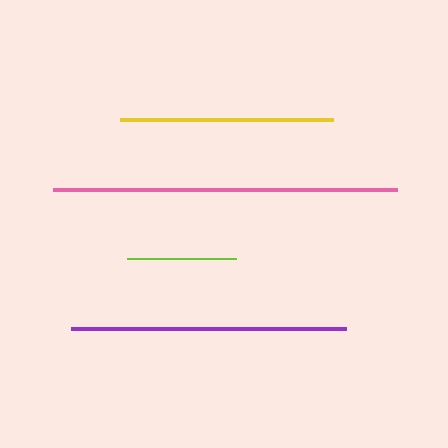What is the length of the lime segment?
The lime segment is approximately 109 pixels long.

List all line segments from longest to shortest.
From longest to shortest: pink, purple, yellow, lime.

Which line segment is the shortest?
The lime line is the shortest at approximately 109 pixels.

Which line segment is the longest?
The pink line is the longest at approximately 344 pixels.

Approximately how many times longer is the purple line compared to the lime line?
The purple line is approximately 2.5 times the length of the lime line.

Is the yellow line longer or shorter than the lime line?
The yellow line is longer than the lime line.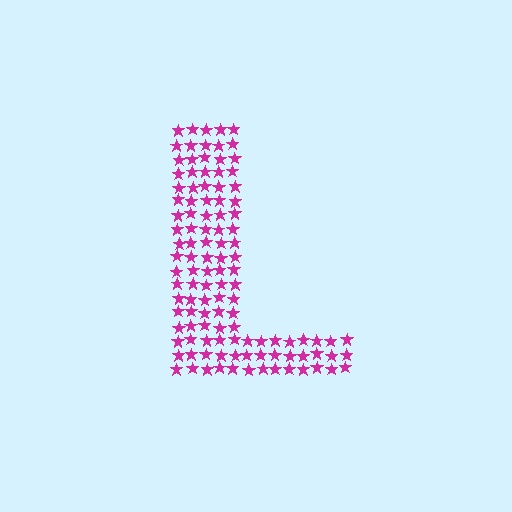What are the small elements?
The small elements are stars.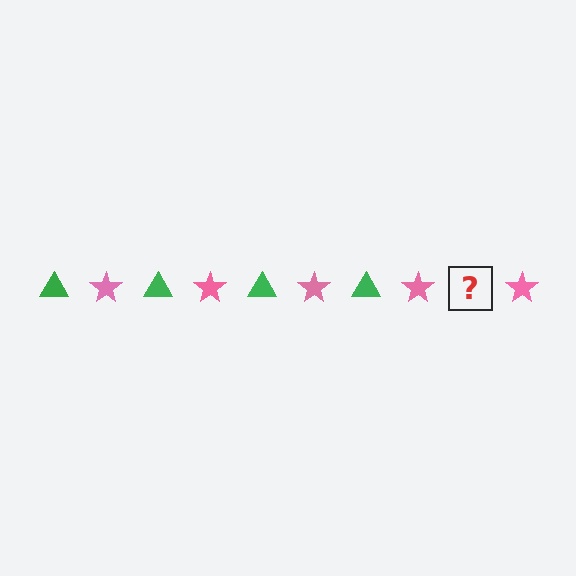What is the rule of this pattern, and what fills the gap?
The rule is that the pattern alternates between green triangle and pink star. The gap should be filled with a green triangle.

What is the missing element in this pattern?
The missing element is a green triangle.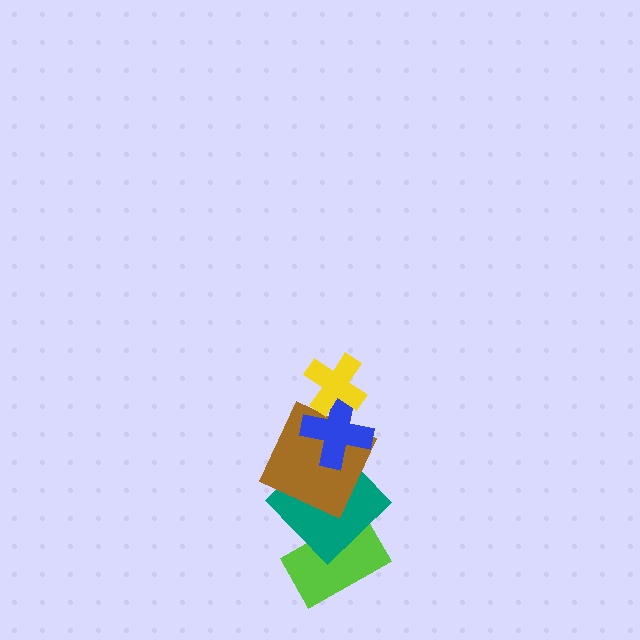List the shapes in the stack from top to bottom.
From top to bottom: the yellow cross, the blue cross, the brown square, the teal diamond, the lime rectangle.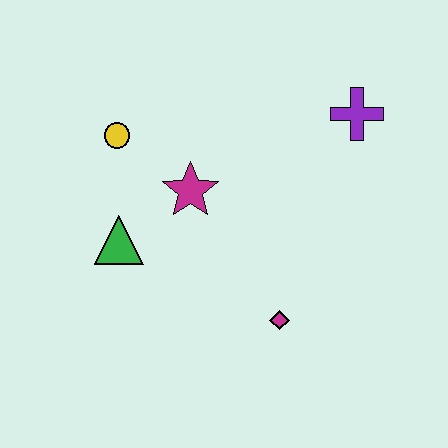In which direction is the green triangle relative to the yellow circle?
The green triangle is below the yellow circle.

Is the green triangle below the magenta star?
Yes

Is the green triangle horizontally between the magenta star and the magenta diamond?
No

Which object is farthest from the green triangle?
The purple cross is farthest from the green triangle.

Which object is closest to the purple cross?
The magenta star is closest to the purple cross.